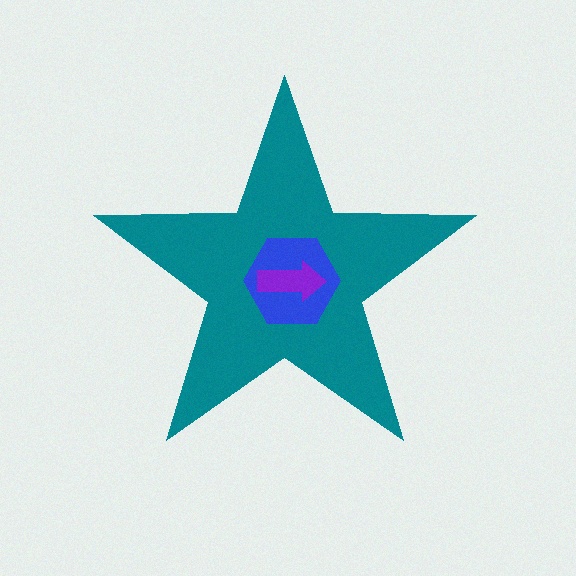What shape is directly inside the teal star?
The blue hexagon.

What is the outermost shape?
The teal star.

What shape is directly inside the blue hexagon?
The purple arrow.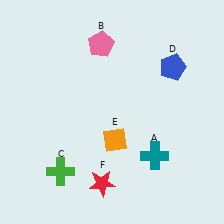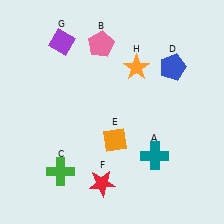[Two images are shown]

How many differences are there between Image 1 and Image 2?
There are 2 differences between the two images.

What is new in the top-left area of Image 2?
A purple diamond (G) was added in the top-left area of Image 2.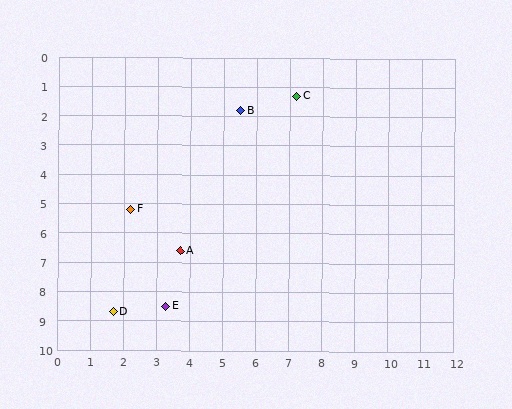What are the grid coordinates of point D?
Point D is at approximately (1.7, 8.7).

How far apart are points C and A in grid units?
Points C and A are about 6.4 grid units apart.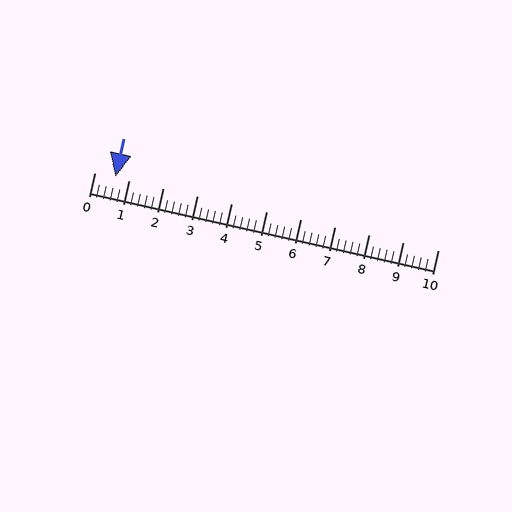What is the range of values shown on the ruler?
The ruler shows values from 0 to 10.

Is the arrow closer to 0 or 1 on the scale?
The arrow is closer to 1.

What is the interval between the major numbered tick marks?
The major tick marks are spaced 1 units apart.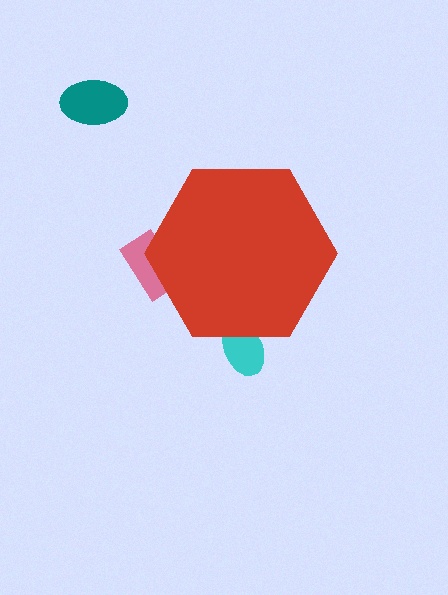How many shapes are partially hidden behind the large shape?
2 shapes are partially hidden.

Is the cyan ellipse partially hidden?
Yes, the cyan ellipse is partially hidden behind the red hexagon.